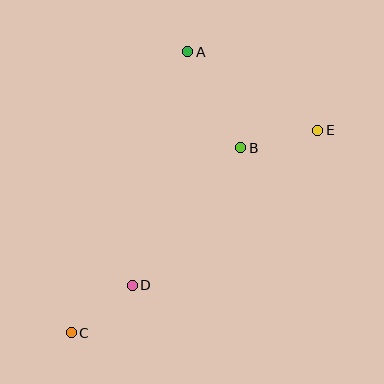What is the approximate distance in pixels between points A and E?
The distance between A and E is approximately 152 pixels.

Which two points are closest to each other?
Points C and D are closest to each other.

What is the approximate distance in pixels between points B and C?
The distance between B and C is approximately 251 pixels.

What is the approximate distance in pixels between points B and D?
The distance between B and D is approximately 175 pixels.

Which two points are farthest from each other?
Points C and E are farthest from each other.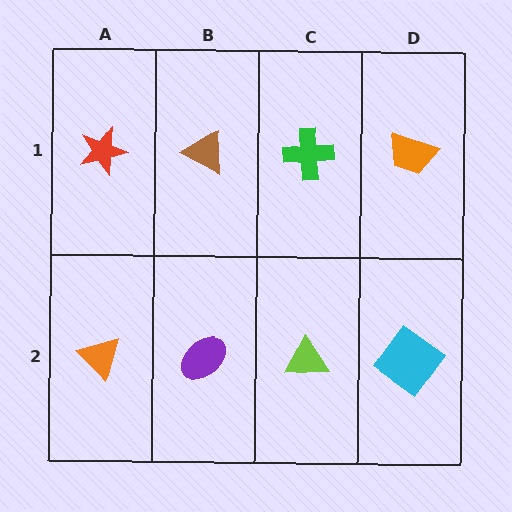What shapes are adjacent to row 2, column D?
An orange trapezoid (row 1, column D), a lime triangle (row 2, column C).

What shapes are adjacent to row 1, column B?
A purple ellipse (row 2, column B), a red star (row 1, column A), a green cross (row 1, column C).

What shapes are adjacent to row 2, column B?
A brown triangle (row 1, column B), an orange triangle (row 2, column A), a lime triangle (row 2, column C).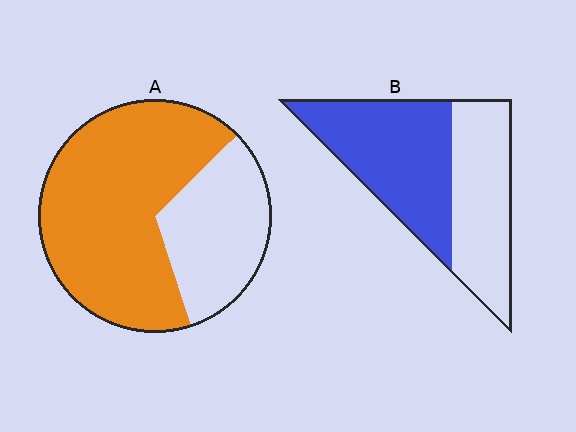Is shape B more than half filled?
Yes.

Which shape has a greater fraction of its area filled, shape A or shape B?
Shape A.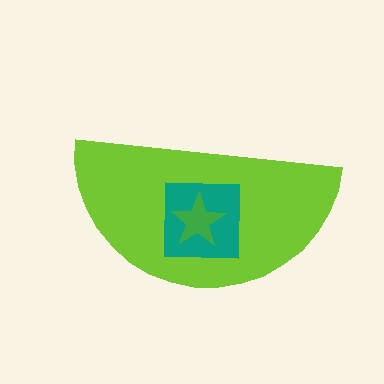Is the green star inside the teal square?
Yes.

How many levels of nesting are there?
3.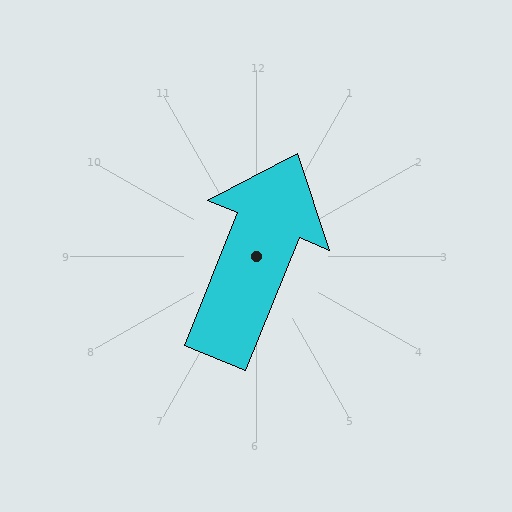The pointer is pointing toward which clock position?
Roughly 1 o'clock.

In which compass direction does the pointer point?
North.